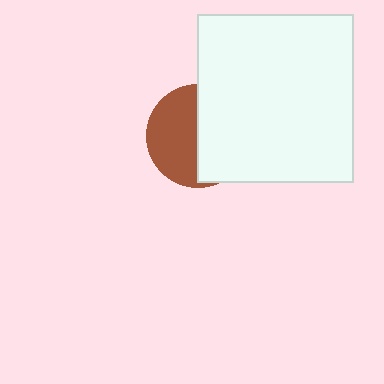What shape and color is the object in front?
The object in front is a white rectangle.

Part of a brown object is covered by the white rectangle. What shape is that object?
It is a circle.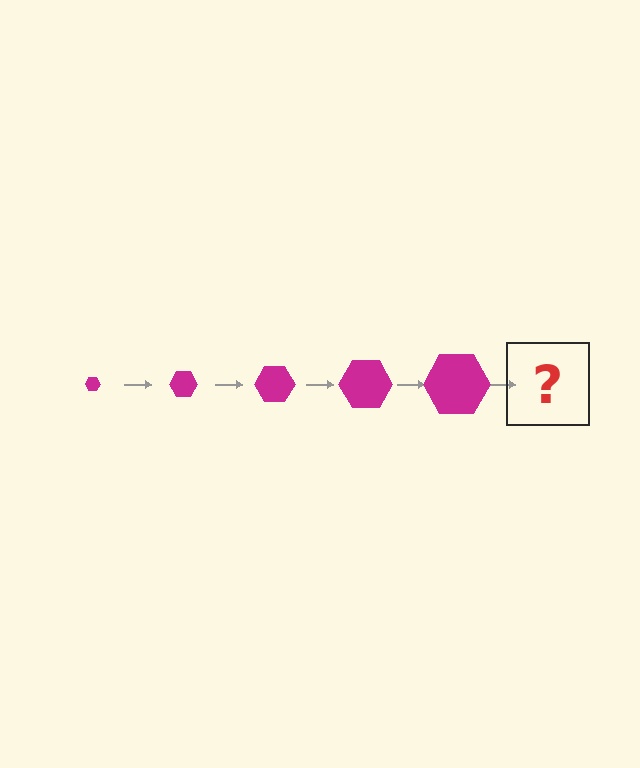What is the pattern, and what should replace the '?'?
The pattern is that the hexagon gets progressively larger each step. The '?' should be a magenta hexagon, larger than the previous one.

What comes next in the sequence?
The next element should be a magenta hexagon, larger than the previous one.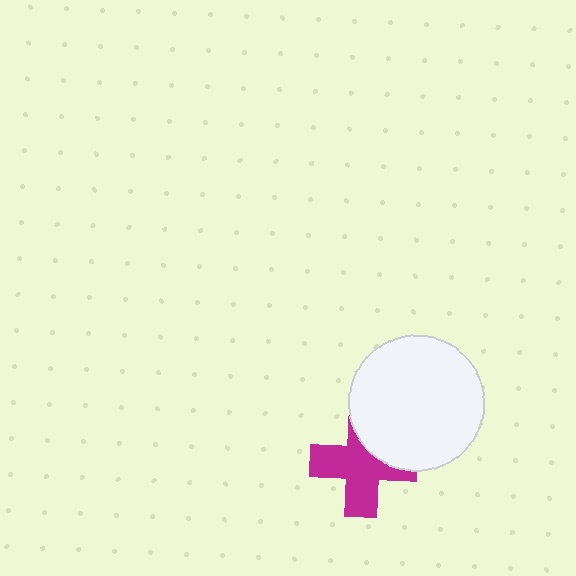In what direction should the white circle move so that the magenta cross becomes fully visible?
The white circle should move toward the upper-right. That is the shortest direction to clear the overlap and leave the magenta cross fully visible.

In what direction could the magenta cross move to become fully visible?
The magenta cross could move toward the lower-left. That would shift it out from behind the white circle entirely.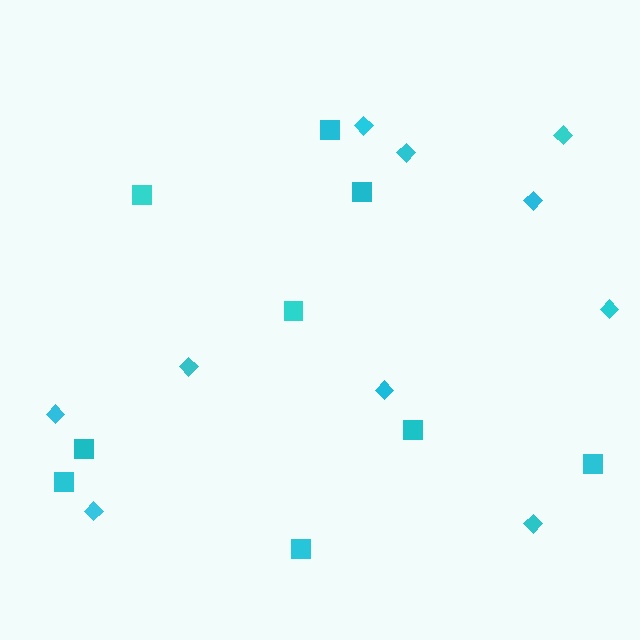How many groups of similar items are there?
There are 2 groups: one group of diamonds (10) and one group of squares (9).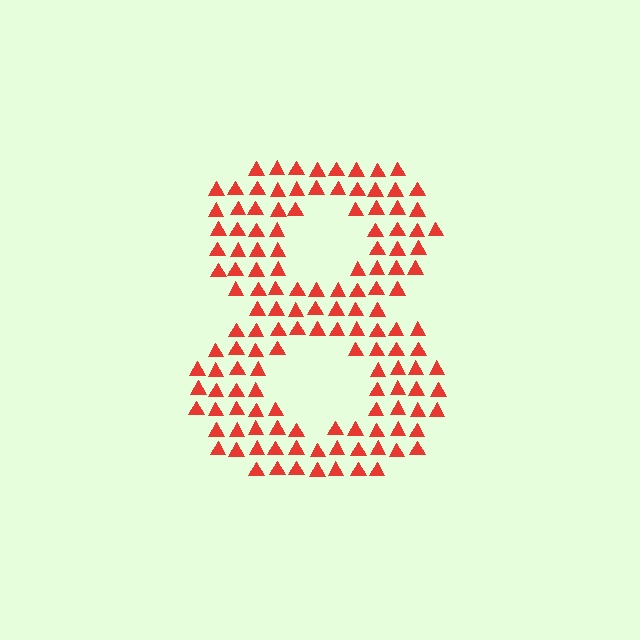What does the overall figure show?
The overall figure shows the digit 8.